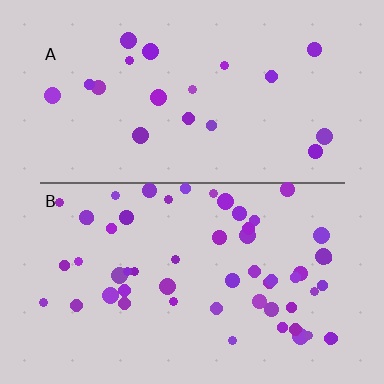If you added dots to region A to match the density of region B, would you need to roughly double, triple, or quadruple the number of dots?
Approximately triple.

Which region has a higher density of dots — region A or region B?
B (the bottom).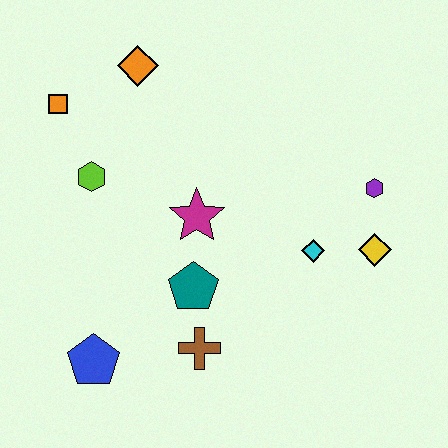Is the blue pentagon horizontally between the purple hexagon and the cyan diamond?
No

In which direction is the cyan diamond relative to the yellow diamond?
The cyan diamond is to the left of the yellow diamond.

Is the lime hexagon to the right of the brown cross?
No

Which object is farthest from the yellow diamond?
The orange square is farthest from the yellow diamond.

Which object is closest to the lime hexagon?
The orange square is closest to the lime hexagon.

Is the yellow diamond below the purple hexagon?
Yes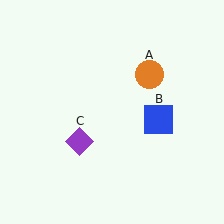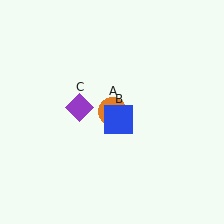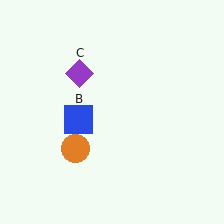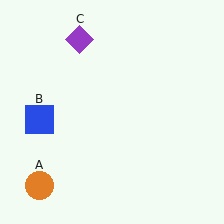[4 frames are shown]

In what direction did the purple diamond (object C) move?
The purple diamond (object C) moved up.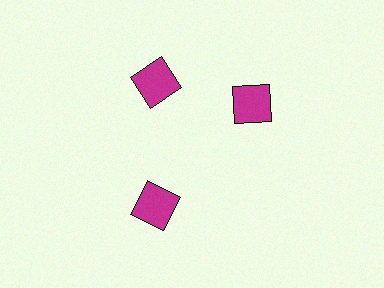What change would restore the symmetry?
The symmetry would be restored by rotating it back into even spacing with its neighbors so that all 3 squares sit at equal angles and equal distance from the center.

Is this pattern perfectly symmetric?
No. The 3 magenta squares are arranged in a ring, but one element near the 3 o'clock position is rotated out of alignment along the ring, breaking the 3-fold rotational symmetry.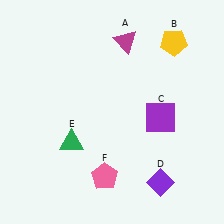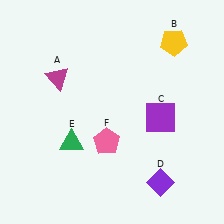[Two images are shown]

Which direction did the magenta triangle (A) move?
The magenta triangle (A) moved left.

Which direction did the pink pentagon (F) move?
The pink pentagon (F) moved up.